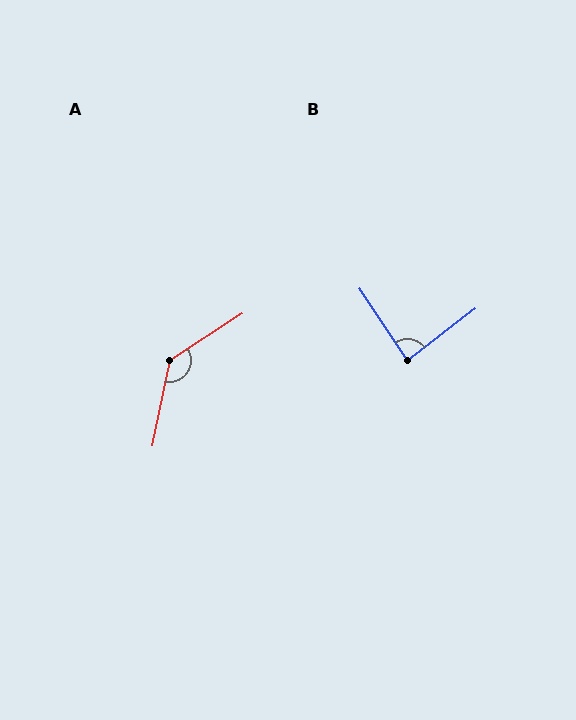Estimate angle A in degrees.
Approximately 134 degrees.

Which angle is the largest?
A, at approximately 134 degrees.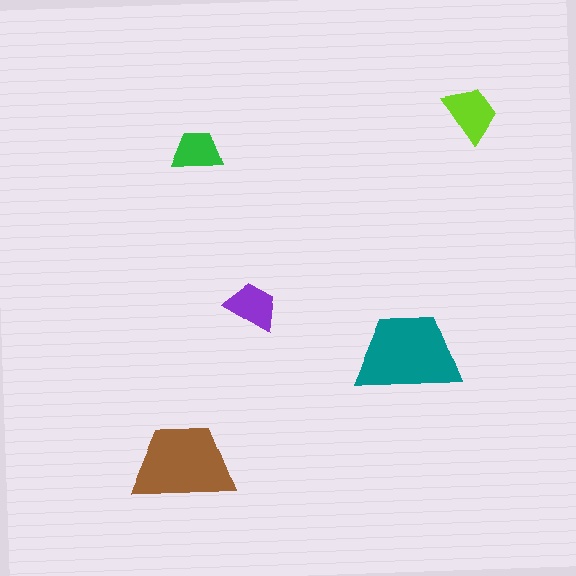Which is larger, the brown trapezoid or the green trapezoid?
The brown one.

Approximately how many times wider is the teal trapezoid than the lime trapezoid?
About 2 times wider.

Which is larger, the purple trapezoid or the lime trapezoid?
The lime one.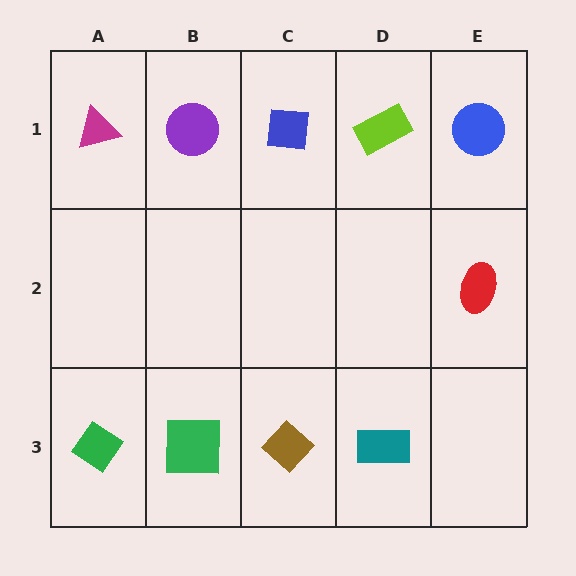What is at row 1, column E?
A blue circle.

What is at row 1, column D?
A lime rectangle.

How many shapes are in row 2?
1 shape.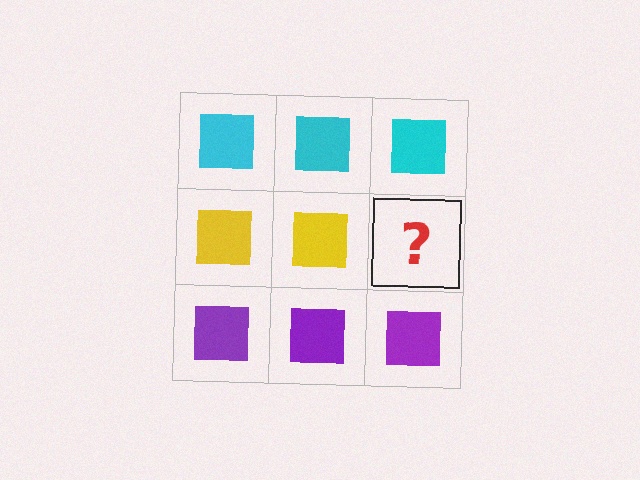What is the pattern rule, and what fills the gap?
The rule is that each row has a consistent color. The gap should be filled with a yellow square.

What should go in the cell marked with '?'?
The missing cell should contain a yellow square.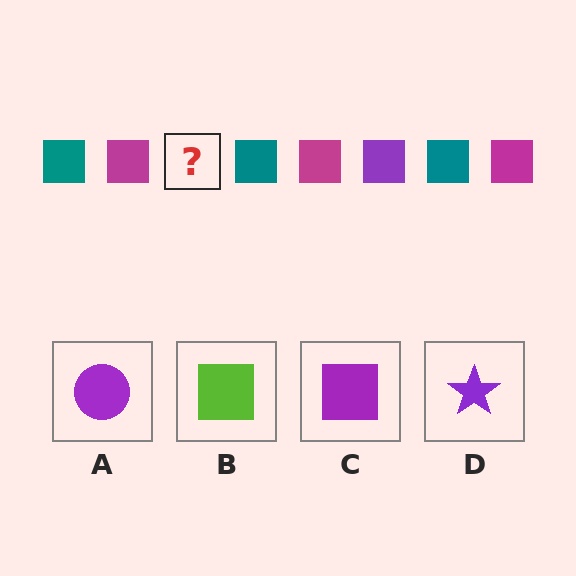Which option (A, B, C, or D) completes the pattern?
C.